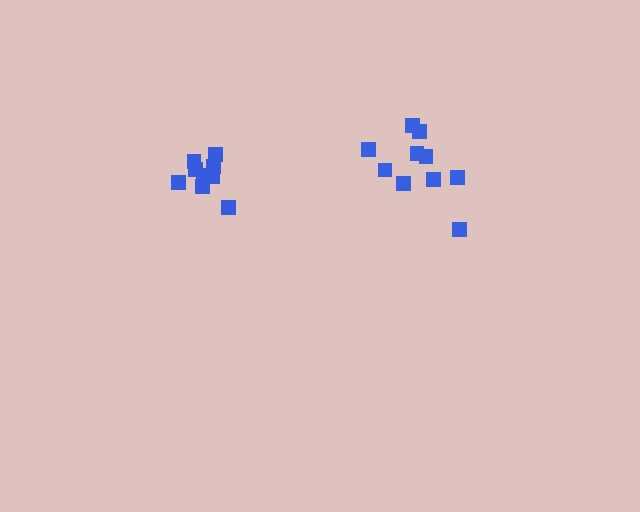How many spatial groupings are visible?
There are 2 spatial groupings.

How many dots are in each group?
Group 1: 9 dots, Group 2: 10 dots (19 total).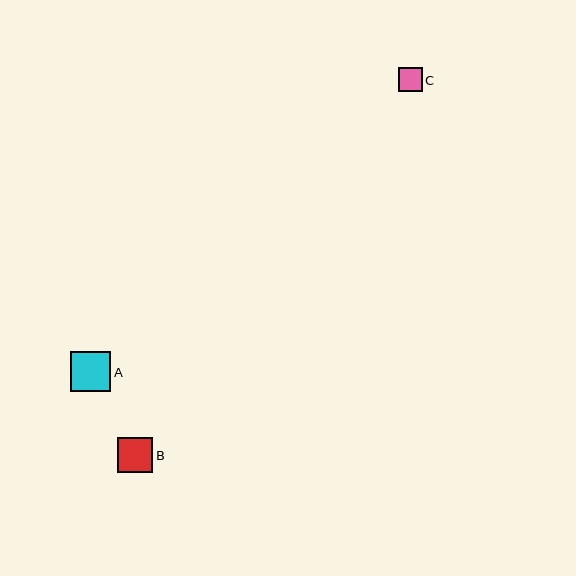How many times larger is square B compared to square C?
Square B is approximately 1.5 times the size of square C.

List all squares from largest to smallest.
From largest to smallest: A, B, C.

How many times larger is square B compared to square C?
Square B is approximately 1.5 times the size of square C.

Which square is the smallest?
Square C is the smallest with a size of approximately 24 pixels.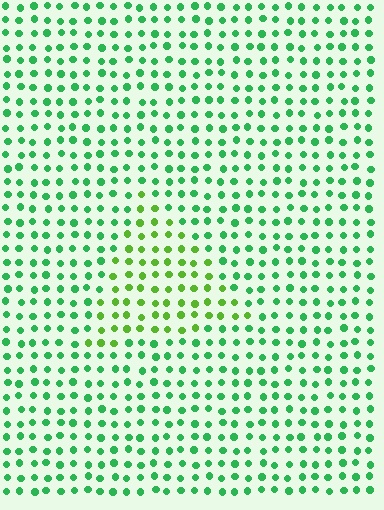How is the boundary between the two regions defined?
The boundary is defined purely by a slight shift in hue (about 36 degrees). Spacing, size, and orientation are identical on both sides.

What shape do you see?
I see a triangle.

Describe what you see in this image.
The image is filled with small green elements in a uniform arrangement. A triangle-shaped region is visible where the elements are tinted to a slightly different hue, forming a subtle color boundary.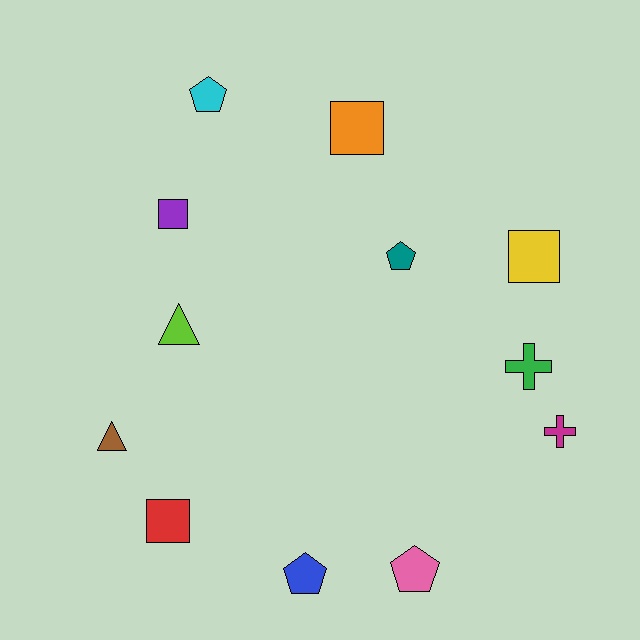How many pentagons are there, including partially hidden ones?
There are 4 pentagons.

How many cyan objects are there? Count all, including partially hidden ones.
There is 1 cyan object.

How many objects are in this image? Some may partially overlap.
There are 12 objects.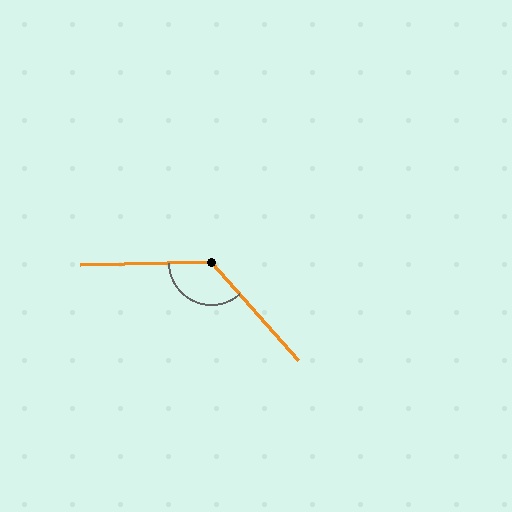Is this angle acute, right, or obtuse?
It is obtuse.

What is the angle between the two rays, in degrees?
Approximately 131 degrees.